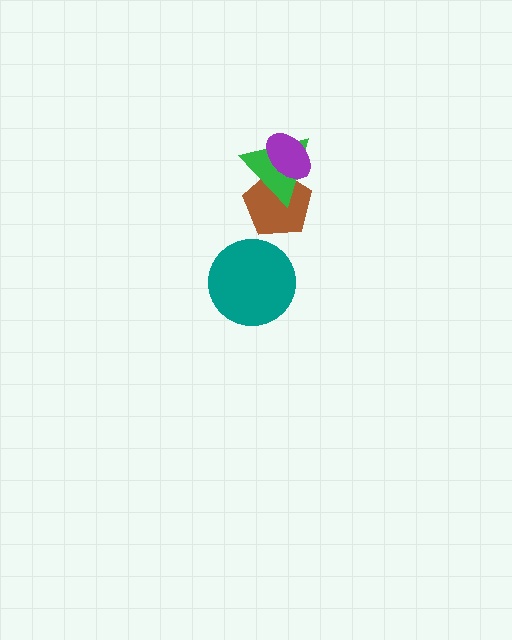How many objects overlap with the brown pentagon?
2 objects overlap with the brown pentagon.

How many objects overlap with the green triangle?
2 objects overlap with the green triangle.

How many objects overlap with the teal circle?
0 objects overlap with the teal circle.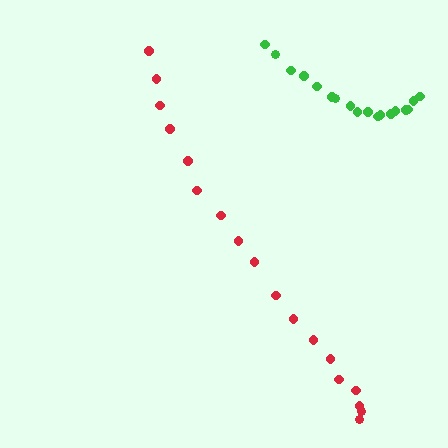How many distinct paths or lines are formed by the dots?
There are 2 distinct paths.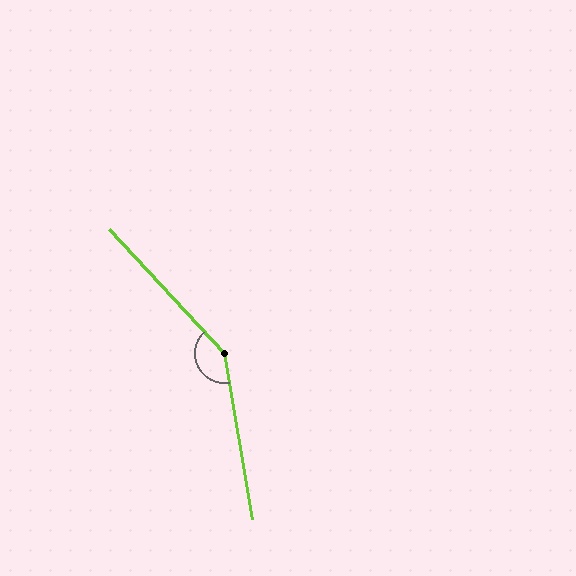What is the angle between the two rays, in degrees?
Approximately 147 degrees.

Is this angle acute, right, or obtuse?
It is obtuse.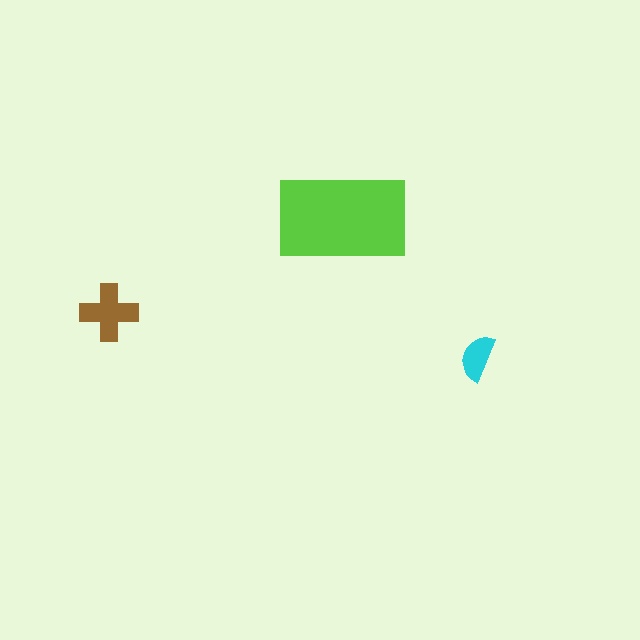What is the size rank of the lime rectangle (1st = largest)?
1st.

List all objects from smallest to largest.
The cyan semicircle, the brown cross, the lime rectangle.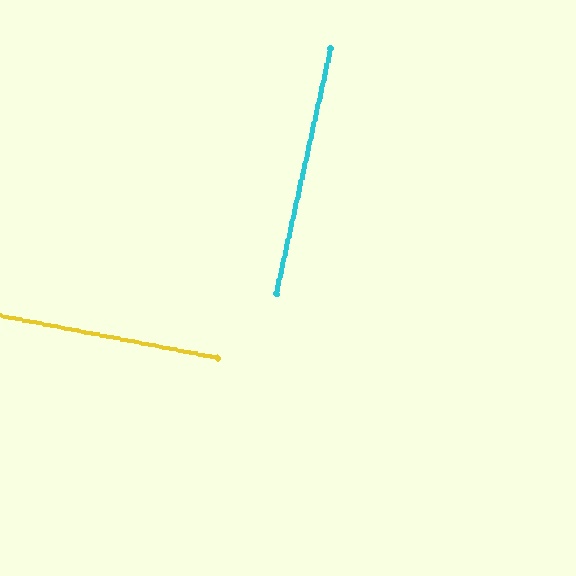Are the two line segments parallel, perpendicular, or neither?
Perpendicular — they meet at approximately 89°.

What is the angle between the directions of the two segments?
Approximately 89 degrees.